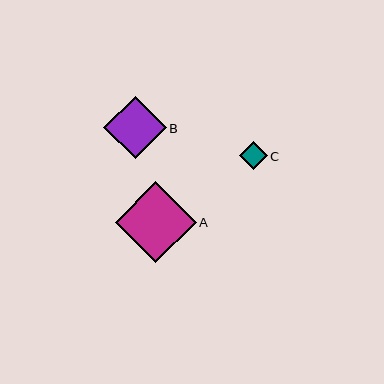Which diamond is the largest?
Diamond A is the largest with a size of approximately 81 pixels.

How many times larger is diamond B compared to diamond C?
Diamond B is approximately 2.2 times the size of diamond C.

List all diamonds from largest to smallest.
From largest to smallest: A, B, C.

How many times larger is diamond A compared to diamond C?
Diamond A is approximately 2.9 times the size of diamond C.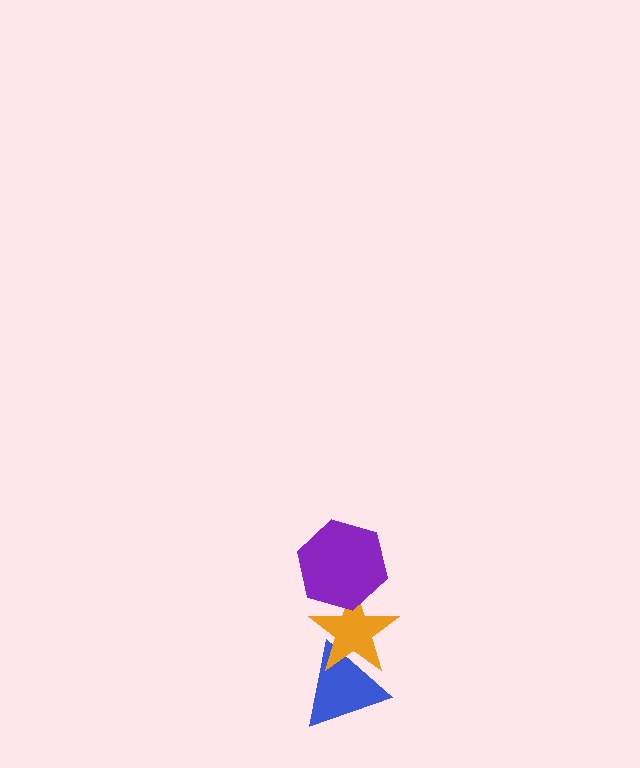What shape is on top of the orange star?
The purple hexagon is on top of the orange star.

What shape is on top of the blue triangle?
The orange star is on top of the blue triangle.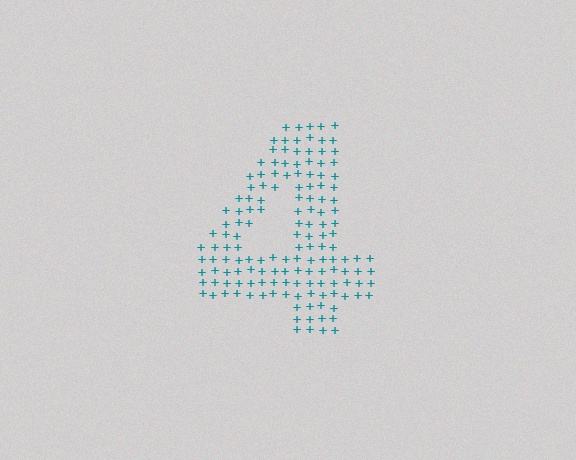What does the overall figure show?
The overall figure shows the digit 4.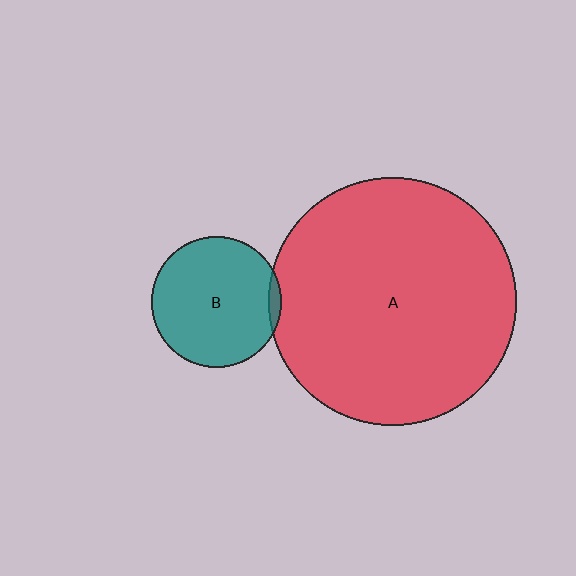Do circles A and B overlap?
Yes.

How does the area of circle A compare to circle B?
Approximately 3.6 times.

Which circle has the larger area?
Circle A (red).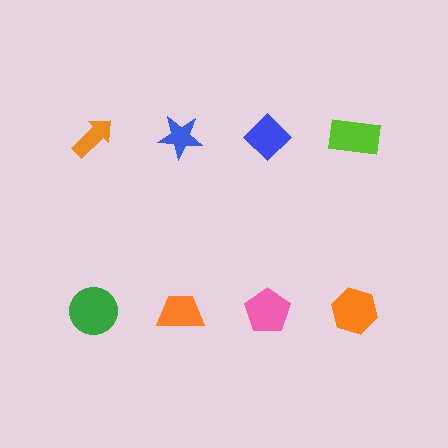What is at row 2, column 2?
An orange trapezoid.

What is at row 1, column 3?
A blue diamond.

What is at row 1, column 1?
An orange arrow.